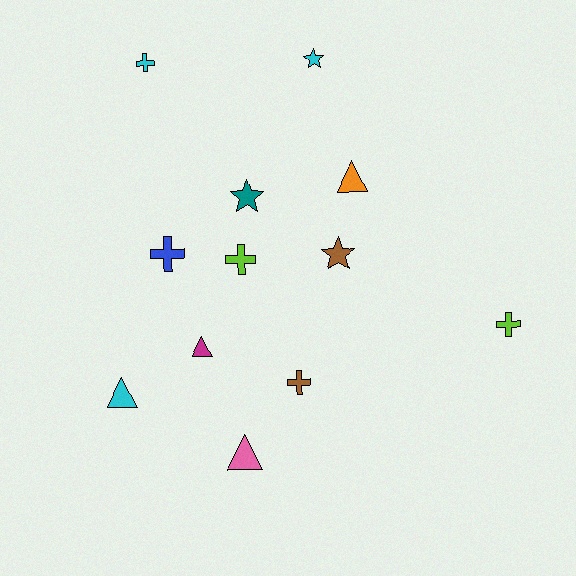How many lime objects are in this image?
There are 2 lime objects.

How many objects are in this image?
There are 12 objects.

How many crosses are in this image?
There are 5 crosses.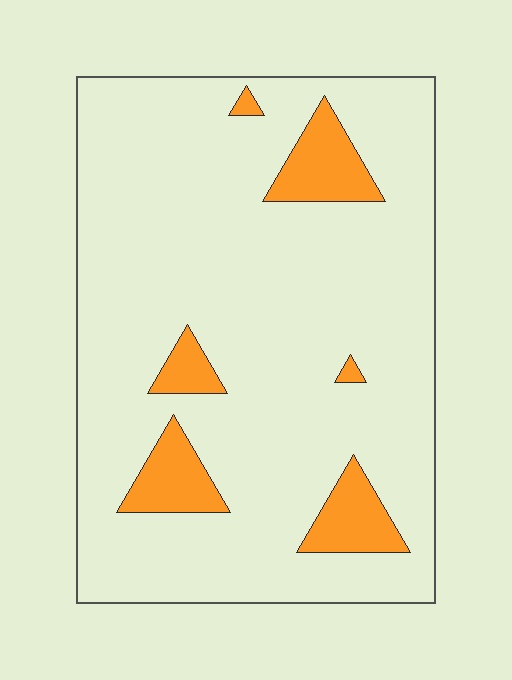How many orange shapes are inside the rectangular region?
6.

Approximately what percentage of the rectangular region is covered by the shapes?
Approximately 10%.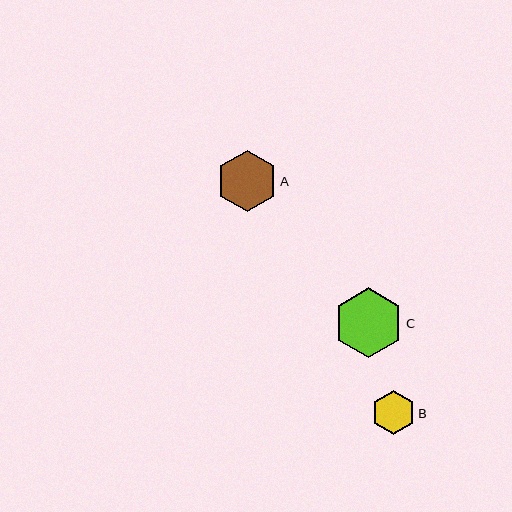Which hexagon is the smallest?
Hexagon B is the smallest with a size of approximately 44 pixels.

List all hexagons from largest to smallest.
From largest to smallest: C, A, B.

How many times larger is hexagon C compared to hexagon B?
Hexagon C is approximately 1.6 times the size of hexagon B.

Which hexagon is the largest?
Hexagon C is the largest with a size of approximately 70 pixels.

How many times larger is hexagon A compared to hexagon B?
Hexagon A is approximately 1.4 times the size of hexagon B.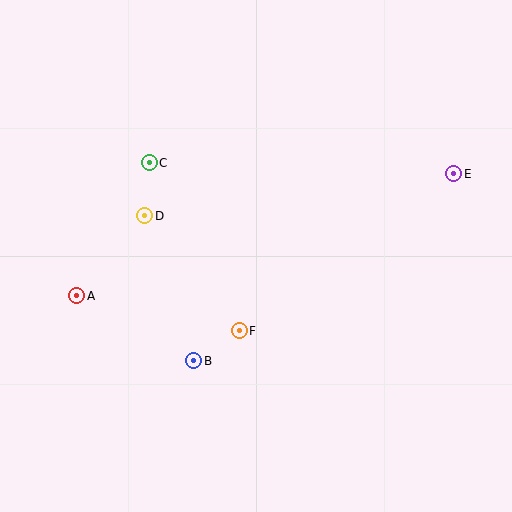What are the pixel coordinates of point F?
Point F is at (239, 331).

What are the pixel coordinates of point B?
Point B is at (194, 361).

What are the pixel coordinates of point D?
Point D is at (145, 216).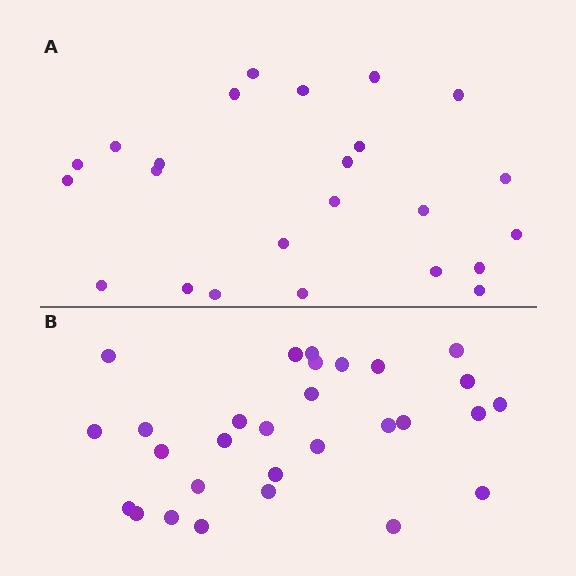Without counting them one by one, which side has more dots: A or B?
Region B (the bottom region) has more dots.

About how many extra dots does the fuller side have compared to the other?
Region B has about 5 more dots than region A.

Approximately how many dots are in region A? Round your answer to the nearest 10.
About 20 dots. (The exact count is 24, which rounds to 20.)